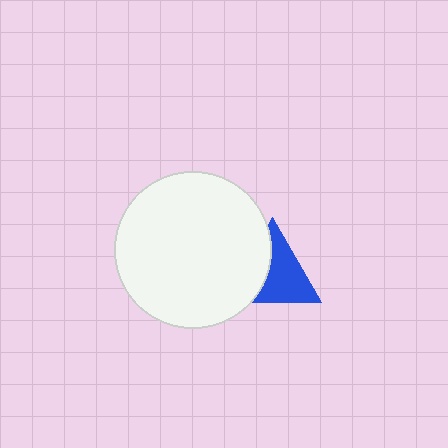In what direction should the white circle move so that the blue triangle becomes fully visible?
The white circle should move left. That is the shortest direction to clear the overlap and leave the blue triangle fully visible.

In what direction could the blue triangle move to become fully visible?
The blue triangle could move right. That would shift it out from behind the white circle entirely.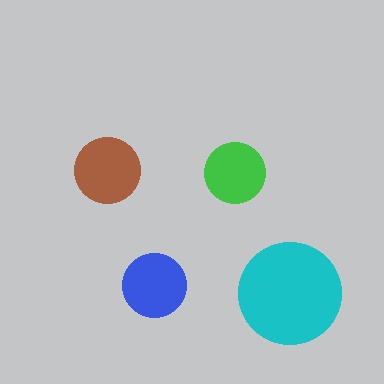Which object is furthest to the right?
The cyan circle is rightmost.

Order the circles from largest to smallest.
the cyan one, the brown one, the blue one, the green one.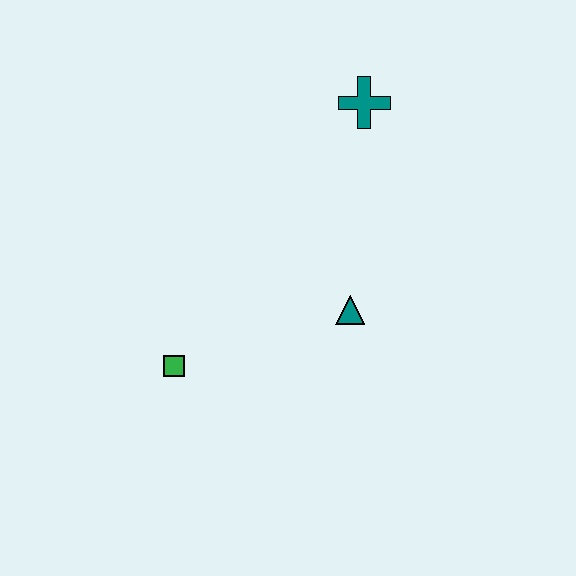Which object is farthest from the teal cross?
The green square is farthest from the teal cross.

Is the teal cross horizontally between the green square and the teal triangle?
No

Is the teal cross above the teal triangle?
Yes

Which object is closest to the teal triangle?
The green square is closest to the teal triangle.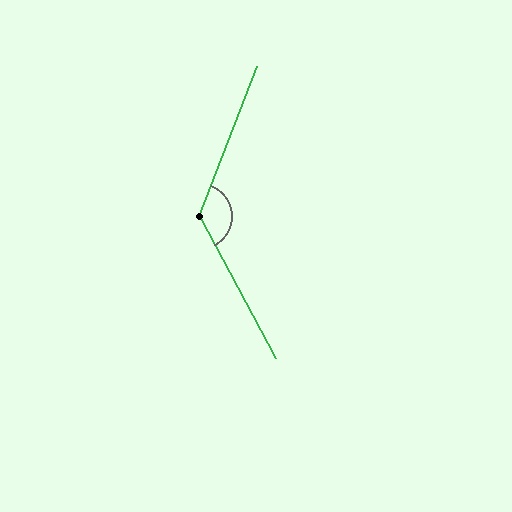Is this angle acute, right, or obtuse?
It is obtuse.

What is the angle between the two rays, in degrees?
Approximately 131 degrees.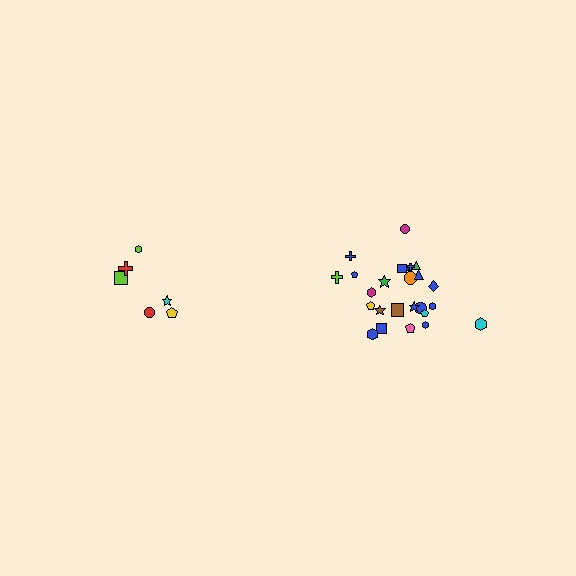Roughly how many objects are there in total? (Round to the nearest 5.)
Roughly 30 objects in total.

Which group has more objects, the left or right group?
The right group.